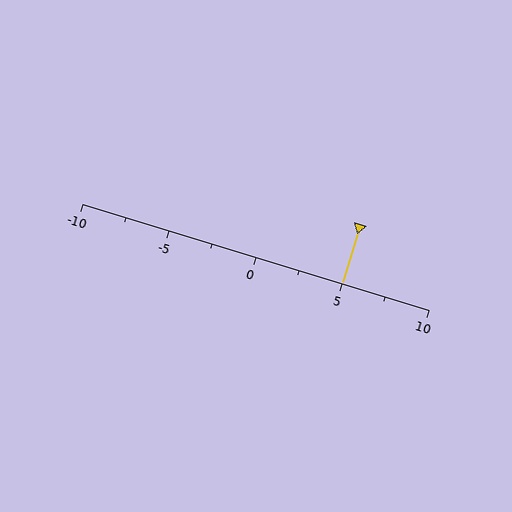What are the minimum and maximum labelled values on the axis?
The axis runs from -10 to 10.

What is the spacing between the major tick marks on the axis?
The major ticks are spaced 5 apart.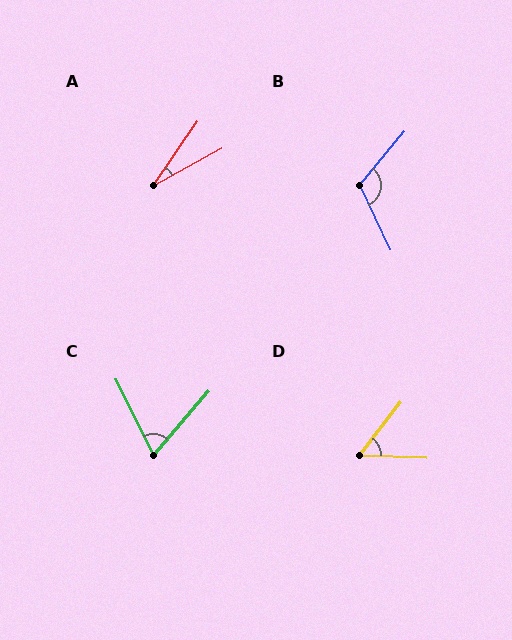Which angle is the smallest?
A, at approximately 27 degrees.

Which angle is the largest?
B, at approximately 115 degrees.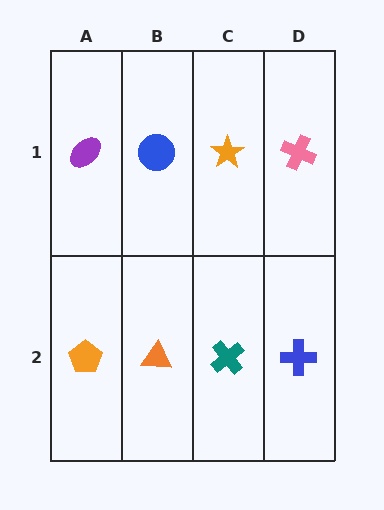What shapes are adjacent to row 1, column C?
A teal cross (row 2, column C), a blue circle (row 1, column B), a pink cross (row 1, column D).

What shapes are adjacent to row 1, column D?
A blue cross (row 2, column D), an orange star (row 1, column C).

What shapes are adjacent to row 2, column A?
A purple ellipse (row 1, column A), an orange triangle (row 2, column B).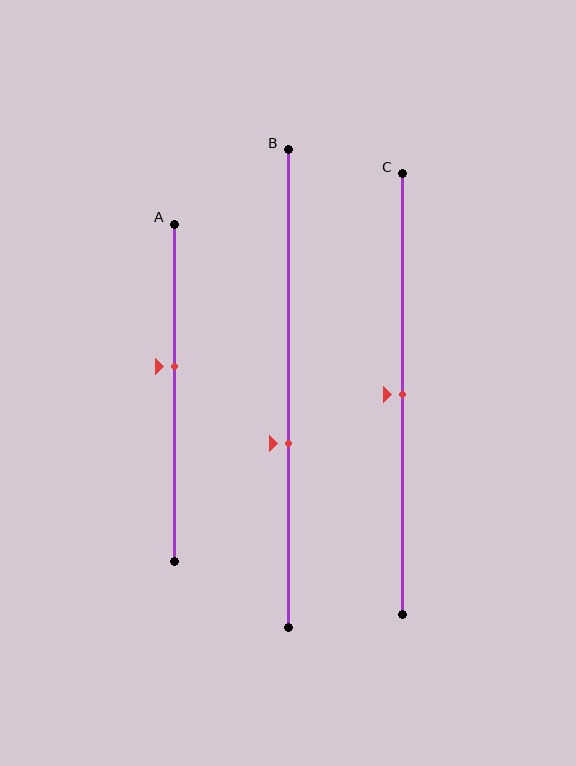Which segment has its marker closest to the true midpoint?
Segment C has its marker closest to the true midpoint.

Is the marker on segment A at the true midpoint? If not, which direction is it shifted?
No, the marker on segment A is shifted upward by about 8% of the segment length.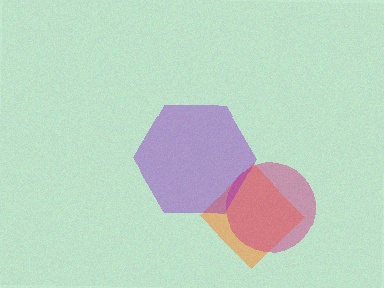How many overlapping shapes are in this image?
There are 3 overlapping shapes in the image.